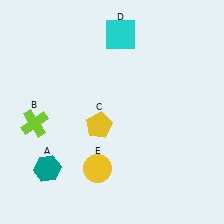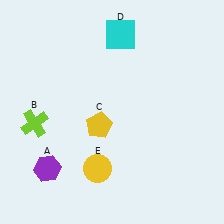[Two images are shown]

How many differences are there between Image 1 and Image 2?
There is 1 difference between the two images.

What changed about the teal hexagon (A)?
In Image 1, A is teal. In Image 2, it changed to purple.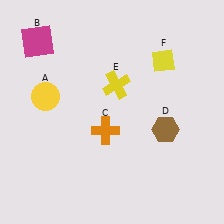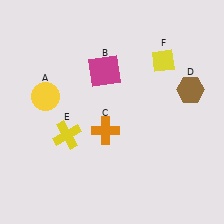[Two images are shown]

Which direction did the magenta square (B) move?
The magenta square (B) moved right.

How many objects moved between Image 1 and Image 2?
3 objects moved between the two images.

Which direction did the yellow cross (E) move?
The yellow cross (E) moved down.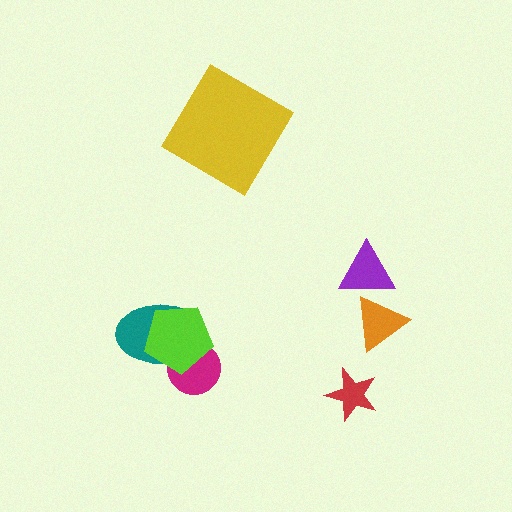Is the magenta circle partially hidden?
Yes, it is partially covered by another shape.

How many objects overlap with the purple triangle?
1 object overlaps with the purple triangle.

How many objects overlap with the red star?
0 objects overlap with the red star.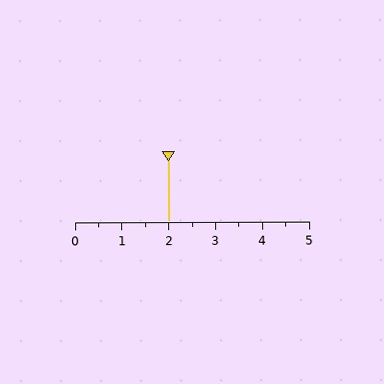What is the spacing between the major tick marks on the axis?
The major ticks are spaced 1 apart.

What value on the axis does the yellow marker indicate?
The marker indicates approximately 2.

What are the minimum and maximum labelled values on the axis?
The axis runs from 0 to 5.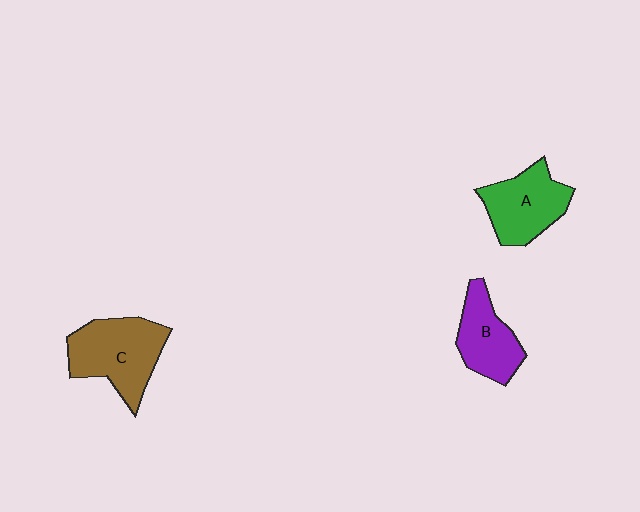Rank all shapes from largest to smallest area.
From largest to smallest: C (brown), A (green), B (purple).